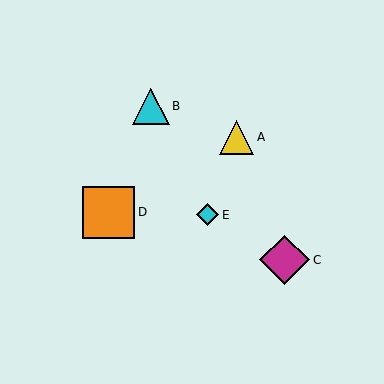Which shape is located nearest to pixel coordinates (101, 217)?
The orange square (labeled D) at (109, 212) is nearest to that location.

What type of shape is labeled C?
Shape C is a magenta diamond.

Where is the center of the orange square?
The center of the orange square is at (109, 212).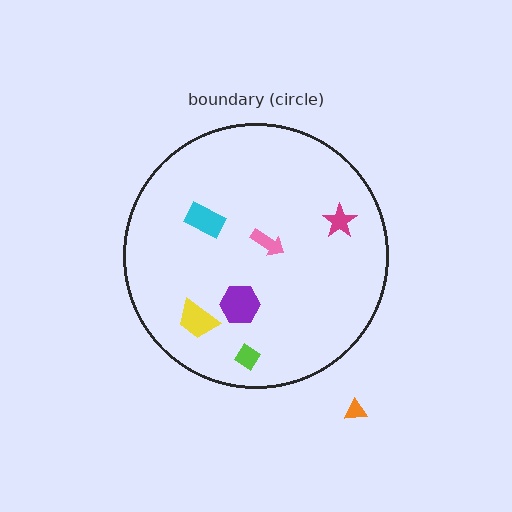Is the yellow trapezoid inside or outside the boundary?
Inside.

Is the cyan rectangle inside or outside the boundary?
Inside.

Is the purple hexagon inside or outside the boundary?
Inside.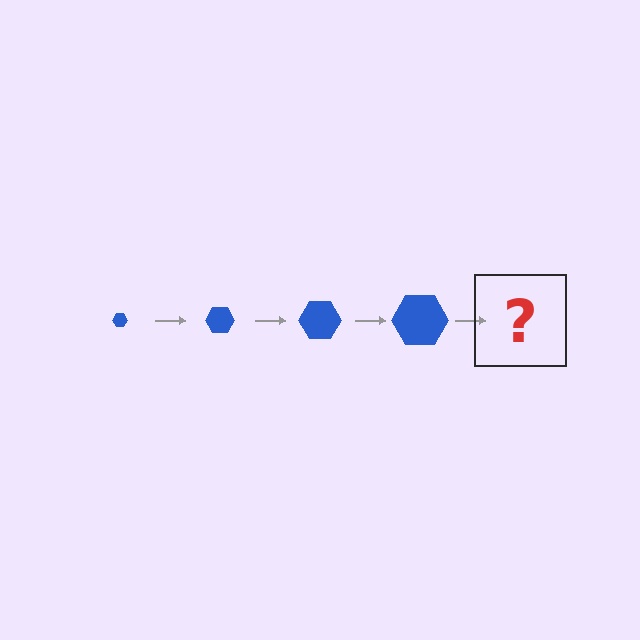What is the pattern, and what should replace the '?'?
The pattern is that the hexagon gets progressively larger each step. The '?' should be a blue hexagon, larger than the previous one.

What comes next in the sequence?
The next element should be a blue hexagon, larger than the previous one.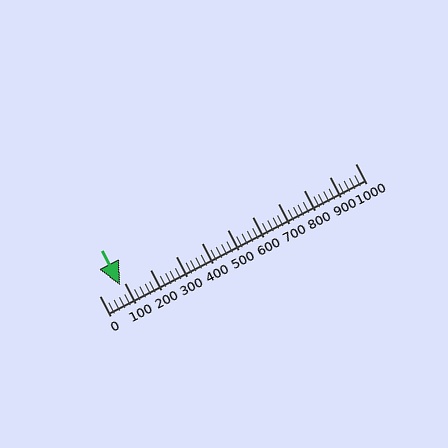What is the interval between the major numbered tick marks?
The major tick marks are spaced 100 units apart.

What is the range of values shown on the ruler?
The ruler shows values from 0 to 1000.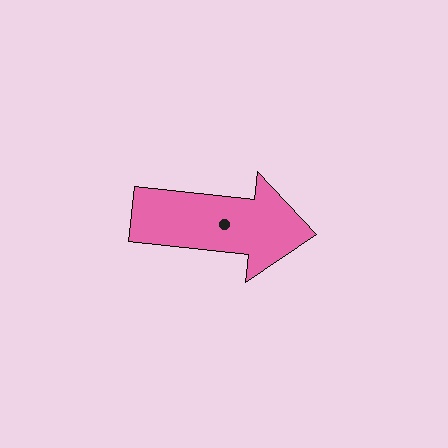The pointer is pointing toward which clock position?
Roughly 3 o'clock.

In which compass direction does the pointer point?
East.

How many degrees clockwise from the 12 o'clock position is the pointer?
Approximately 96 degrees.